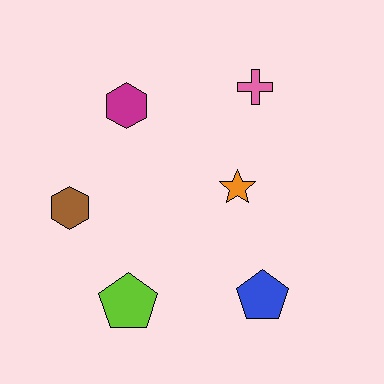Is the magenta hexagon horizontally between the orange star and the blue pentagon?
No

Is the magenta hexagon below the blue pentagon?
No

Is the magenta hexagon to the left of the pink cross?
Yes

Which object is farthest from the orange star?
The brown hexagon is farthest from the orange star.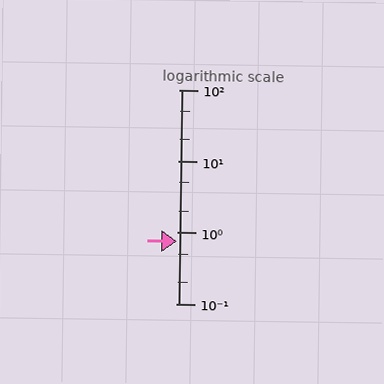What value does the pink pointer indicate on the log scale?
The pointer indicates approximately 0.74.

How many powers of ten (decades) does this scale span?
The scale spans 3 decades, from 0.1 to 100.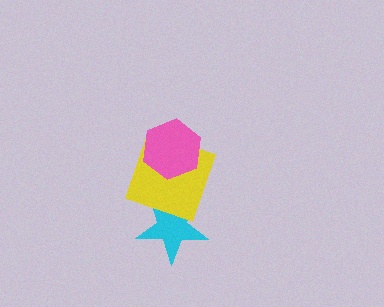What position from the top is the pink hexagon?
The pink hexagon is 1st from the top.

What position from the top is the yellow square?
The yellow square is 2nd from the top.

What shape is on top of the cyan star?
The yellow square is on top of the cyan star.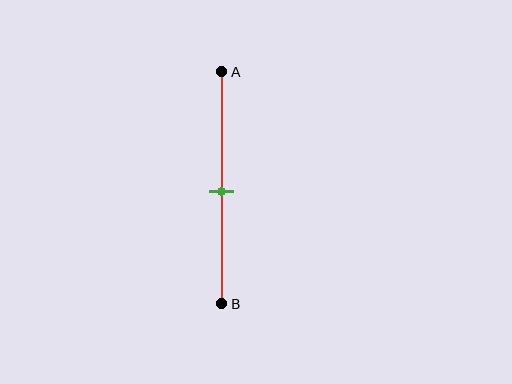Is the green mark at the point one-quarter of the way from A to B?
No, the mark is at about 50% from A, not at the 25% one-quarter point.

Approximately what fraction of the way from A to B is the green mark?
The green mark is approximately 50% of the way from A to B.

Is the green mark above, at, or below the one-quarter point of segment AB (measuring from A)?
The green mark is below the one-quarter point of segment AB.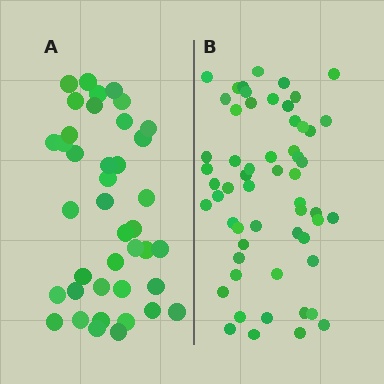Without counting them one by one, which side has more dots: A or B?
Region B (the right region) has more dots.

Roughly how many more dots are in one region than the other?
Region B has approximately 15 more dots than region A.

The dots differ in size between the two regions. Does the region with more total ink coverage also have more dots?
No. Region A has more total ink coverage because its dots are larger, but region B actually contains more individual dots. Total area can be misleading — the number of items is what matters here.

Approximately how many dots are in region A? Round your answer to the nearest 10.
About 40 dots.